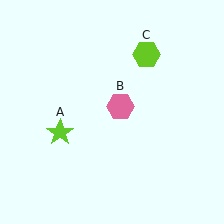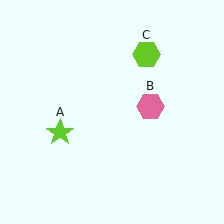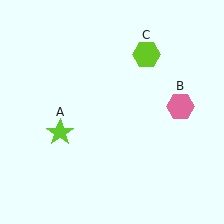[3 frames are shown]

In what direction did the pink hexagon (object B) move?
The pink hexagon (object B) moved right.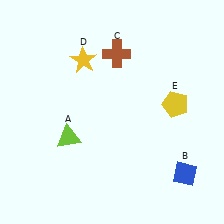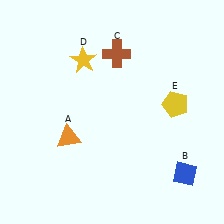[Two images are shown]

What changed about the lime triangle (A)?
In Image 1, A is lime. In Image 2, it changed to orange.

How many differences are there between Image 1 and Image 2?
There is 1 difference between the two images.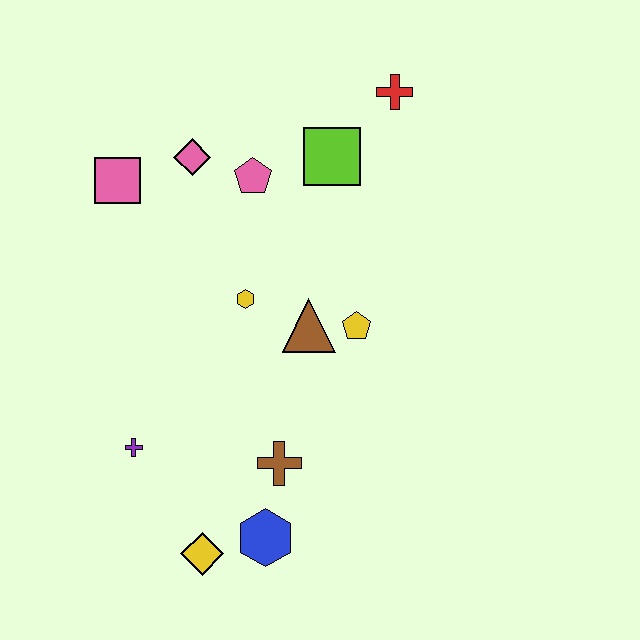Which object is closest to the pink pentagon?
The pink diamond is closest to the pink pentagon.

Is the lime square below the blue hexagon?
No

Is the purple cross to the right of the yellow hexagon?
No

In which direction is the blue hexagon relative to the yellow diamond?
The blue hexagon is to the right of the yellow diamond.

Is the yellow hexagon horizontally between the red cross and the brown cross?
No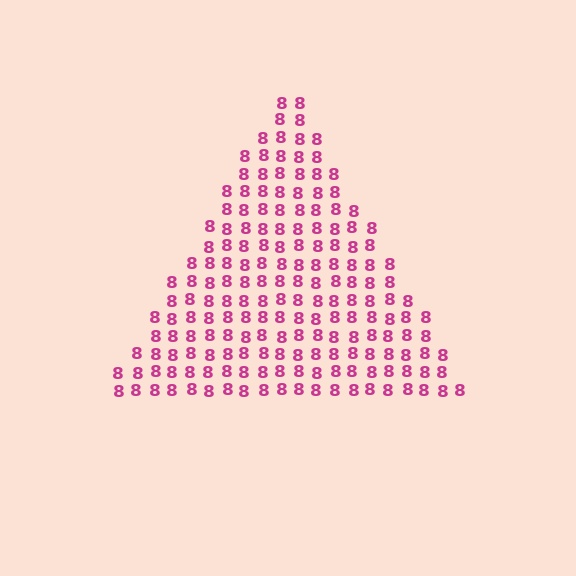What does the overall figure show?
The overall figure shows a triangle.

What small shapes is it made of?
It is made of small digit 8's.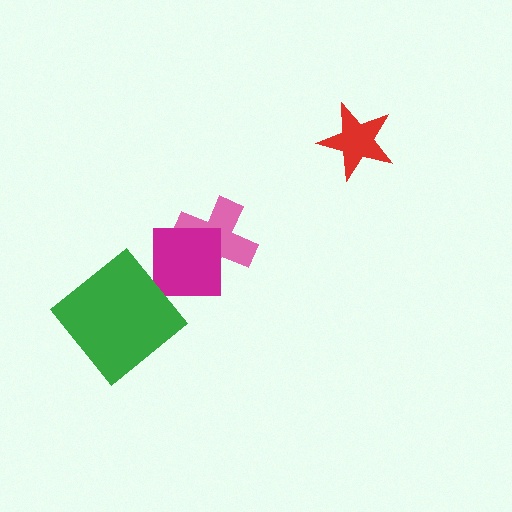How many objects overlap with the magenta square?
1 object overlaps with the magenta square.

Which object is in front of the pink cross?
The magenta square is in front of the pink cross.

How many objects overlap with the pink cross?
1 object overlaps with the pink cross.